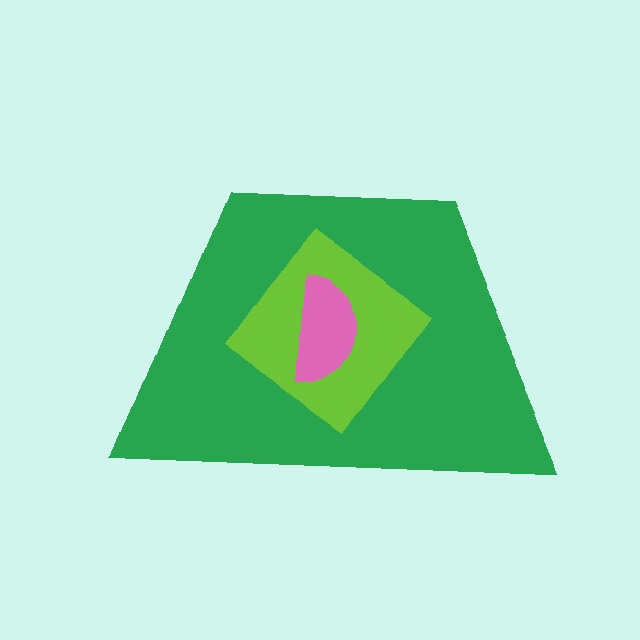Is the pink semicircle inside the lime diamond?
Yes.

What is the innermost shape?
The pink semicircle.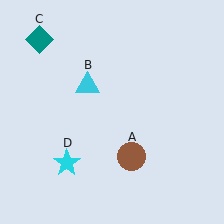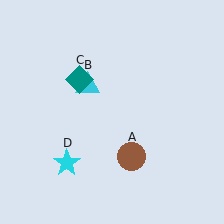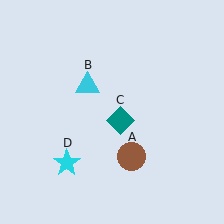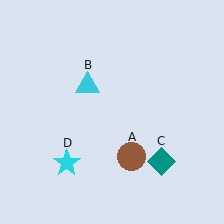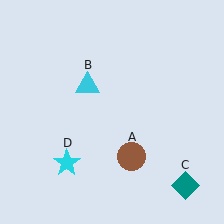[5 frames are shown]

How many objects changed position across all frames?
1 object changed position: teal diamond (object C).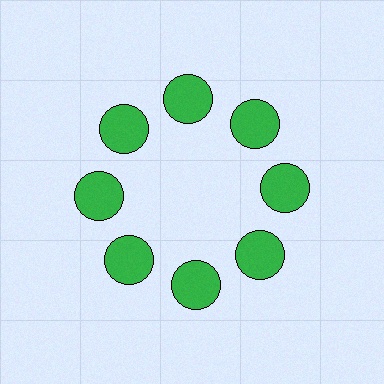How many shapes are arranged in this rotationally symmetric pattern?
There are 8 shapes, arranged in 8 groups of 1.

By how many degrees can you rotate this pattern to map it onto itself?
The pattern maps onto itself every 45 degrees of rotation.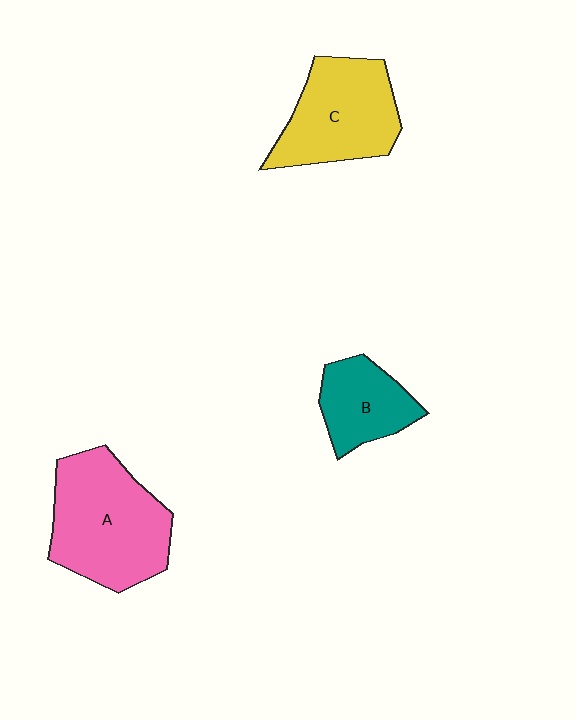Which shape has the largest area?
Shape A (pink).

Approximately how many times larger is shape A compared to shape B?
Approximately 1.9 times.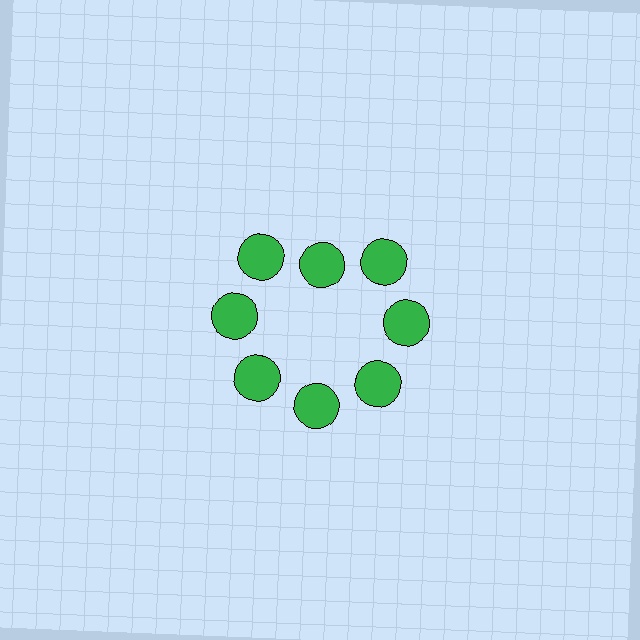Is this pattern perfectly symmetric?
No. The 8 green circles are arranged in a ring, but one element near the 12 o'clock position is pulled inward toward the center, breaking the 8-fold rotational symmetry.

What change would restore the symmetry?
The symmetry would be restored by moving it outward, back onto the ring so that all 8 circles sit at equal angles and equal distance from the center.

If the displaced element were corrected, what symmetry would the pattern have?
It would have 8-fold rotational symmetry — the pattern would map onto itself every 45 degrees.